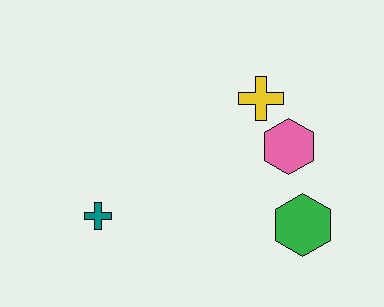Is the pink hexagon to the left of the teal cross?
No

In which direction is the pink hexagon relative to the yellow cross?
The pink hexagon is below the yellow cross.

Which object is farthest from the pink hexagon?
The teal cross is farthest from the pink hexagon.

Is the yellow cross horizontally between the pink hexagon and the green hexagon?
No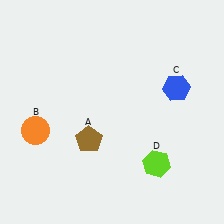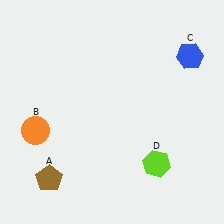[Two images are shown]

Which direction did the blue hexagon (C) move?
The blue hexagon (C) moved up.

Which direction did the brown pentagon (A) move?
The brown pentagon (A) moved left.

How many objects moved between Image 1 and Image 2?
2 objects moved between the two images.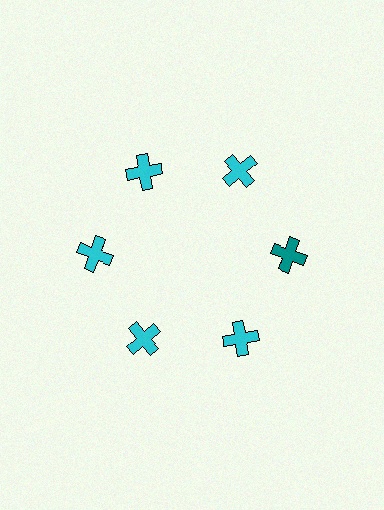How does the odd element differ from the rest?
It has a different color: teal instead of cyan.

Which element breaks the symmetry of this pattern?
The teal cross at roughly the 3 o'clock position breaks the symmetry. All other shapes are cyan crosses.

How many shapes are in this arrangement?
There are 6 shapes arranged in a ring pattern.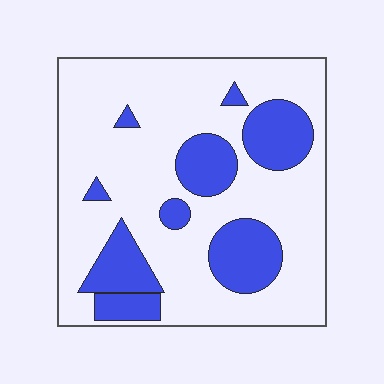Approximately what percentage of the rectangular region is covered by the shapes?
Approximately 25%.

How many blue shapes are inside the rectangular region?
9.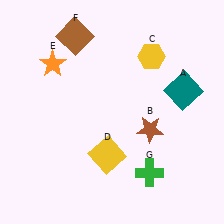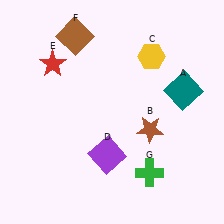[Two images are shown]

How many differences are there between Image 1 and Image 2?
There are 2 differences between the two images.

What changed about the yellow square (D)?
In Image 1, D is yellow. In Image 2, it changed to purple.